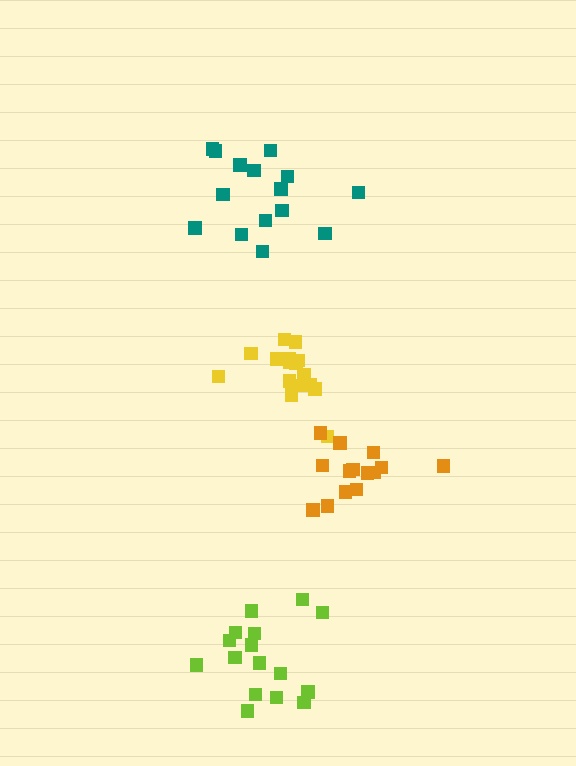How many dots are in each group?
Group 1: 16 dots, Group 2: 16 dots, Group 3: 14 dots, Group 4: 15 dots (61 total).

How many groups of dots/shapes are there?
There are 4 groups.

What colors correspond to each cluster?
The clusters are colored: yellow, lime, orange, teal.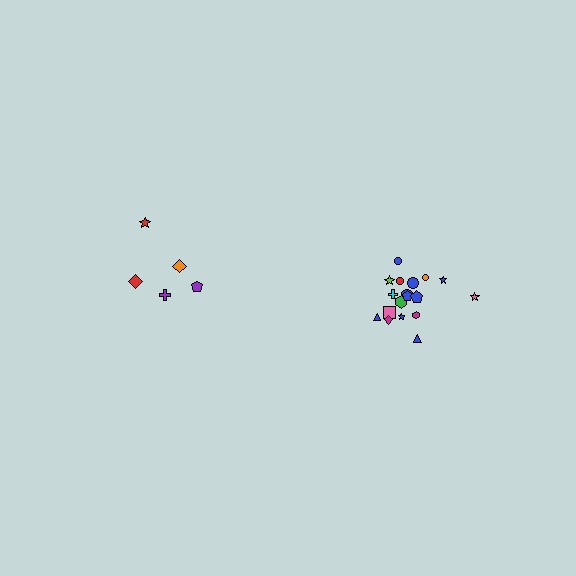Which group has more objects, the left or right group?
The right group.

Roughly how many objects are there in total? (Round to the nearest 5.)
Roughly 25 objects in total.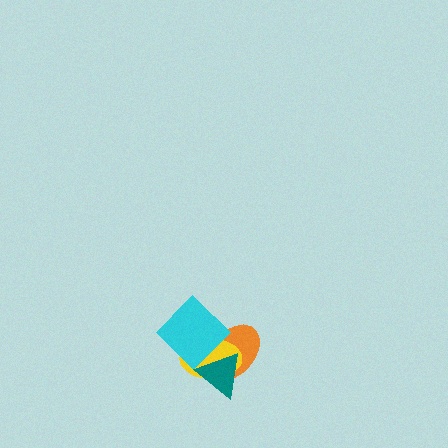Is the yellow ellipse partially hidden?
Yes, it is partially covered by another shape.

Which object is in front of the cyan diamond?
The teal triangle is in front of the cyan diamond.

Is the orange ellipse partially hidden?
Yes, it is partially covered by another shape.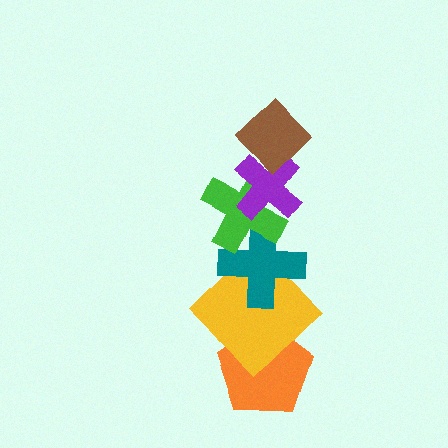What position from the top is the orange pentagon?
The orange pentagon is 6th from the top.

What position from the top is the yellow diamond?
The yellow diamond is 5th from the top.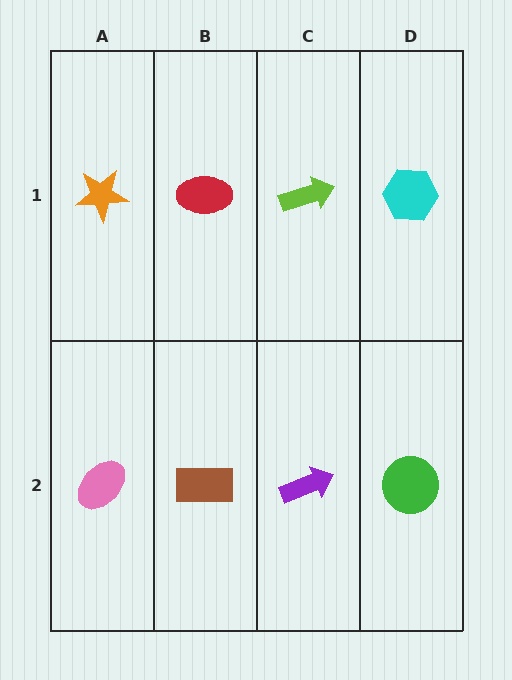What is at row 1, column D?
A cyan hexagon.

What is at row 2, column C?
A purple arrow.